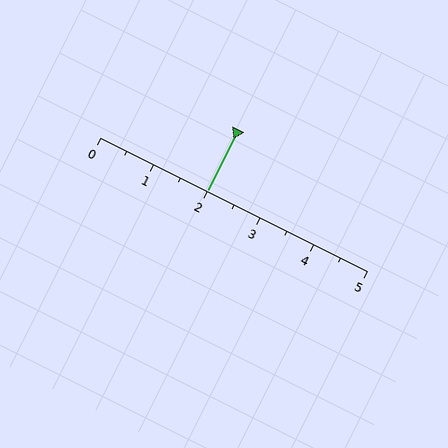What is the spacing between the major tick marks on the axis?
The major ticks are spaced 1 apart.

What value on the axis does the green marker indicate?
The marker indicates approximately 2.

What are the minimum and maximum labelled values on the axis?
The axis runs from 0 to 5.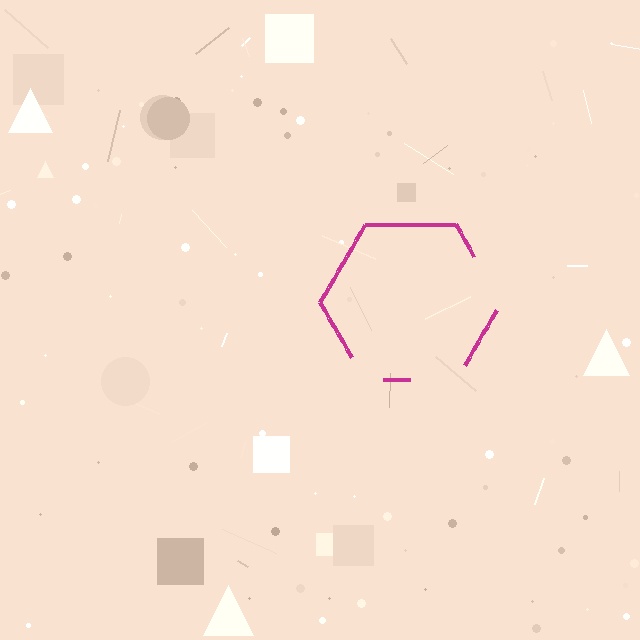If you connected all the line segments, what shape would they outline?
They would outline a hexagon.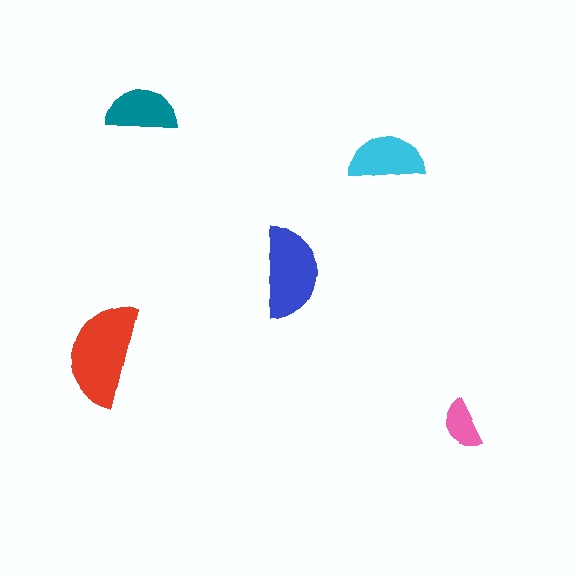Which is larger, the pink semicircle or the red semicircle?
The red one.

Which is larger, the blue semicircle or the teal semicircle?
The blue one.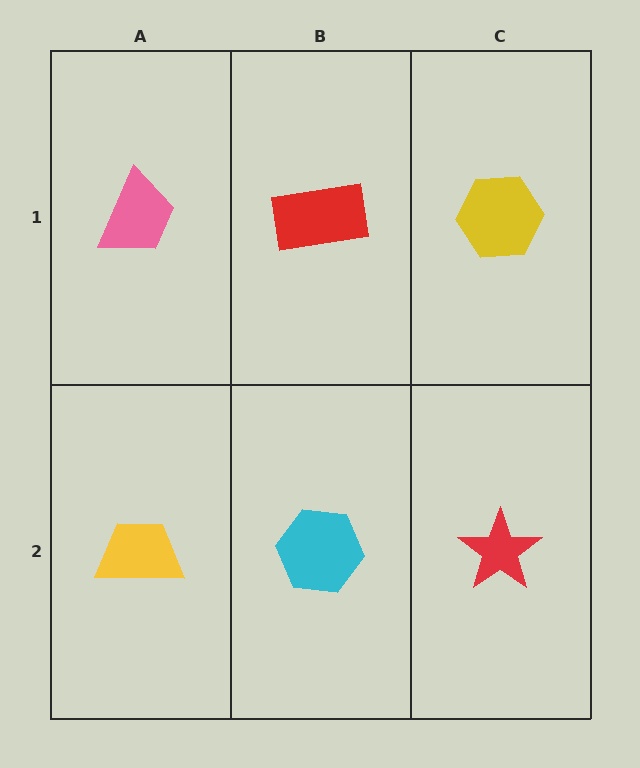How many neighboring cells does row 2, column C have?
2.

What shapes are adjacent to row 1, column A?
A yellow trapezoid (row 2, column A), a red rectangle (row 1, column B).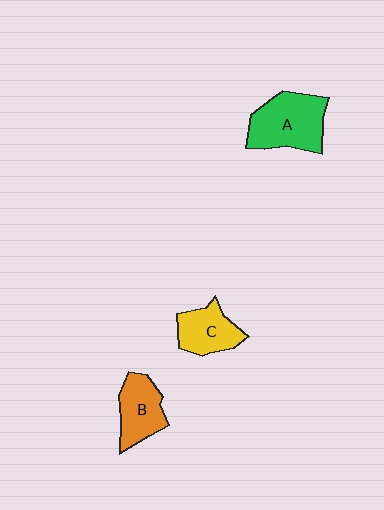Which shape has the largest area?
Shape A (green).